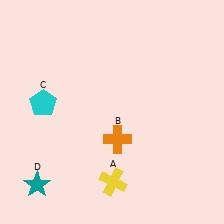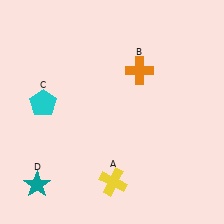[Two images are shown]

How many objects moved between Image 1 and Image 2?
1 object moved between the two images.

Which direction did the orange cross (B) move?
The orange cross (B) moved up.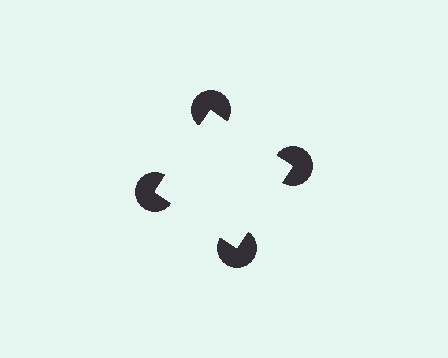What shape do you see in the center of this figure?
An illusory square — its edges are inferred from the aligned wedge cuts in the pac-man discs, not physically drawn.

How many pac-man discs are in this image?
There are 4 — one at each vertex of the illusory square.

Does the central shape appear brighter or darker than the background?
It typically appears slightly brighter than the background, even though no actual brightness change is drawn.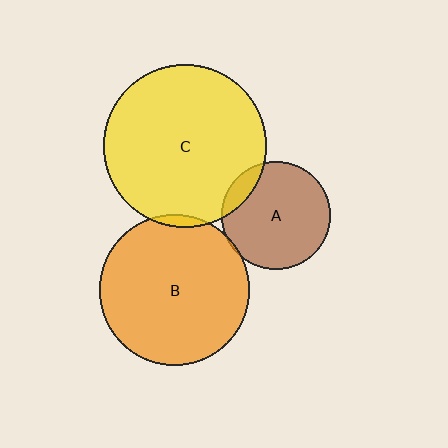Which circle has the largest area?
Circle C (yellow).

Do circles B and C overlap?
Yes.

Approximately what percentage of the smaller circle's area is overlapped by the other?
Approximately 5%.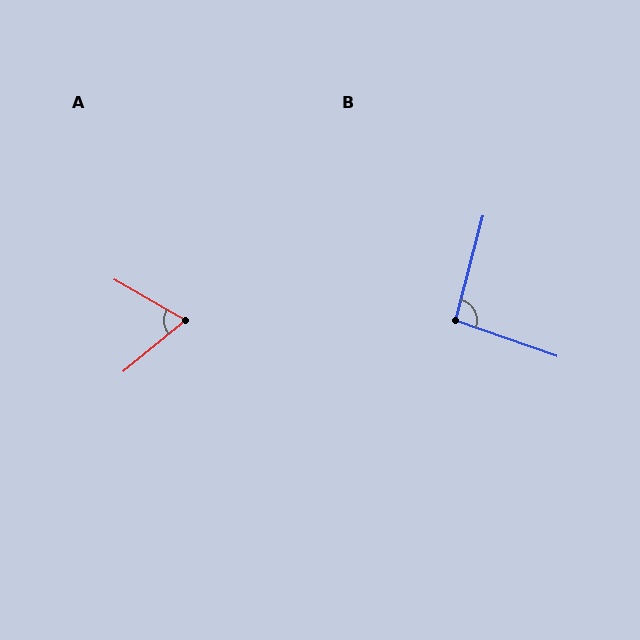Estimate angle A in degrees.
Approximately 70 degrees.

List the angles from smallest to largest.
A (70°), B (95°).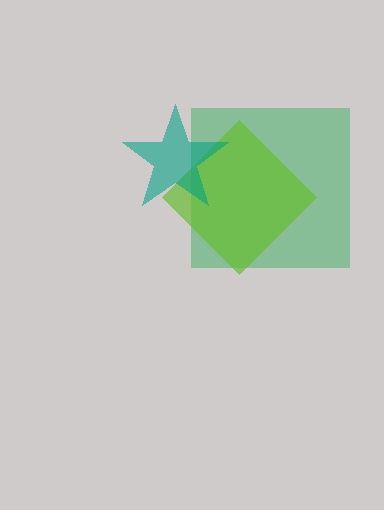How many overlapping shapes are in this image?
There are 3 overlapping shapes in the image.